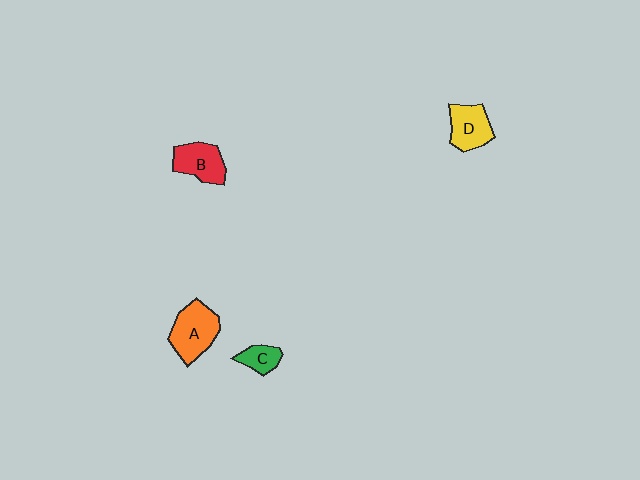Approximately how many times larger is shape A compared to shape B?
Approximately 1.2 times.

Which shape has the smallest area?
Shape C (green).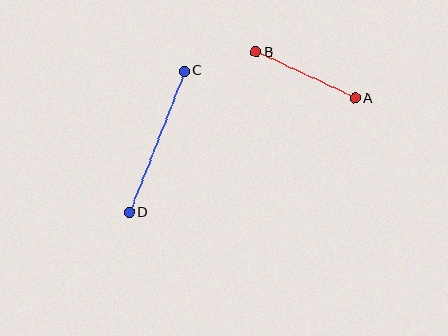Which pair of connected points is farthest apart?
Points C and D are farthest apart.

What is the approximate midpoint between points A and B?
The midpoint is at approximately (305, 75) pixels.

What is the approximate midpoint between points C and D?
The midpoint is at approximately (157, 142) pixels.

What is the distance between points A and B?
The distance is approximately 109 pixels.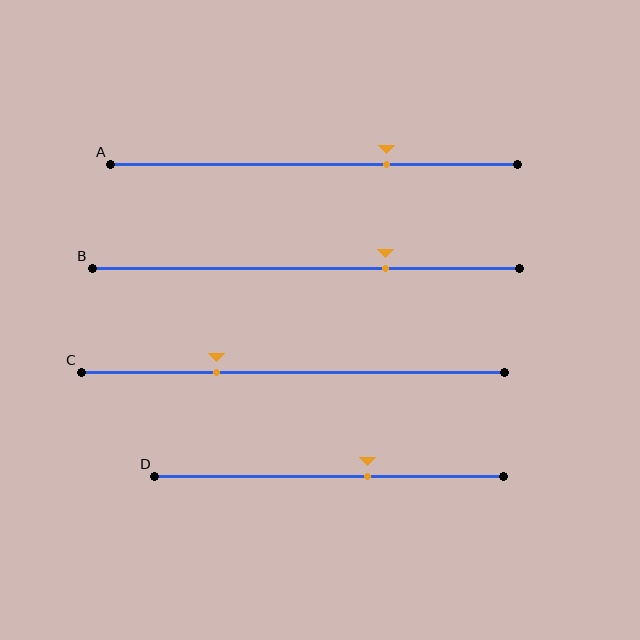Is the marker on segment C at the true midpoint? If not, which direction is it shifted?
No, the marker on segment C is shifted to the left by about 18% of the segment length.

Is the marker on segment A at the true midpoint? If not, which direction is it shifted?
No, the marker on segment A is shifted to the right by about 18% of the segment length.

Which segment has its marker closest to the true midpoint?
Segment D has its marker closest to the true midpoint.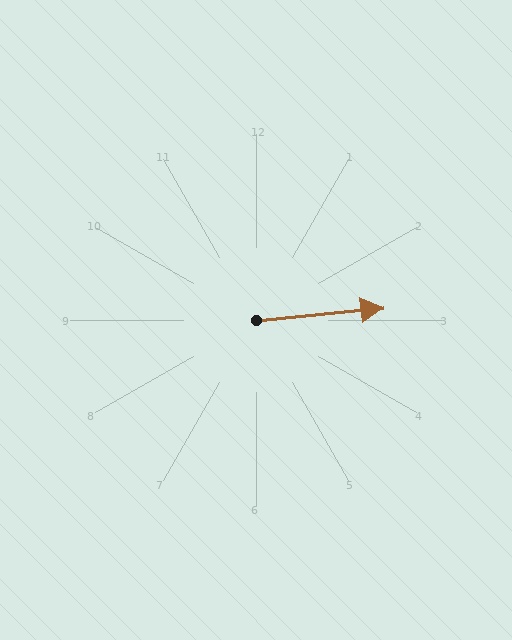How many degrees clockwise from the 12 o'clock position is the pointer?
Approximately 85 degrees.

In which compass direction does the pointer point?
East.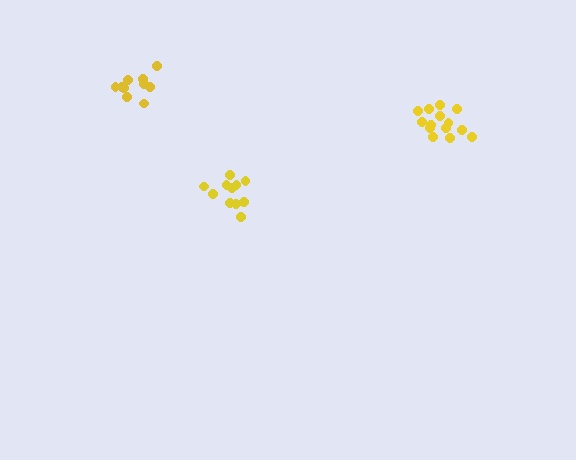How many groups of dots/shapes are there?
There are 3 groups.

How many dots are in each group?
Group 1: 14 dots, Group 2: 10 dots, Group 3: 11 dots (35 total).